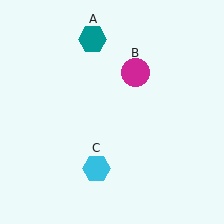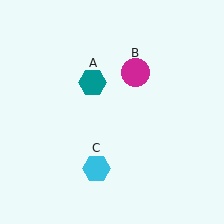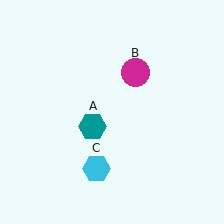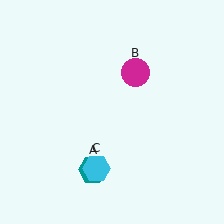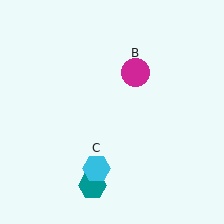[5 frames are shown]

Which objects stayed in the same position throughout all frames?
Magenta circle (object B) and cyan hexagon (object C) remained stationary.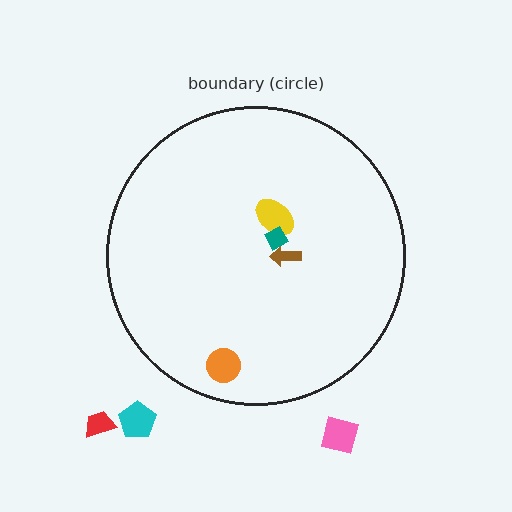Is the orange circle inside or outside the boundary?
Inside.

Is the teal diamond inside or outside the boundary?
Inside.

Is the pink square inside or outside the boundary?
Outside.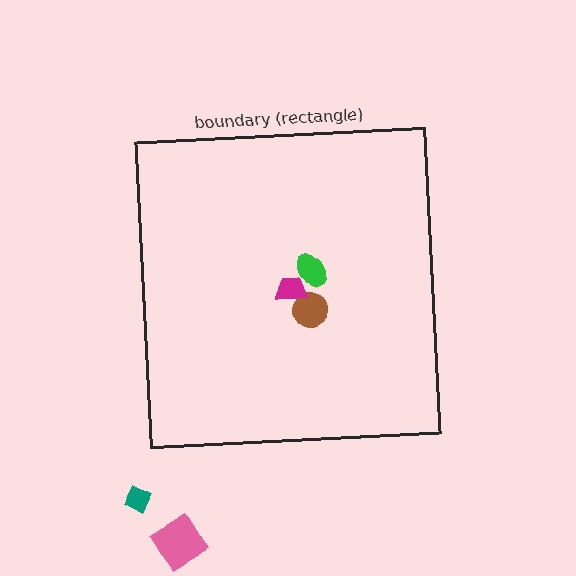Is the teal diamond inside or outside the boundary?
Outside.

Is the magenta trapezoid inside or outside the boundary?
Inside.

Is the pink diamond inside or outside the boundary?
Outside.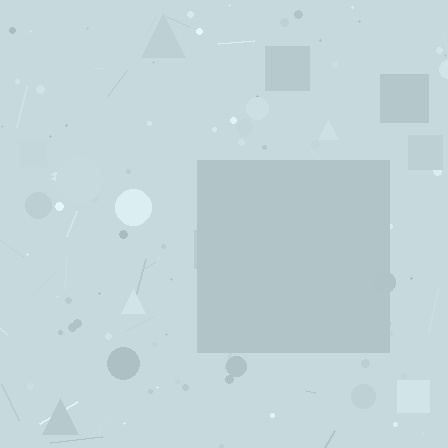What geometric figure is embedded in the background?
A square is embedded in the background.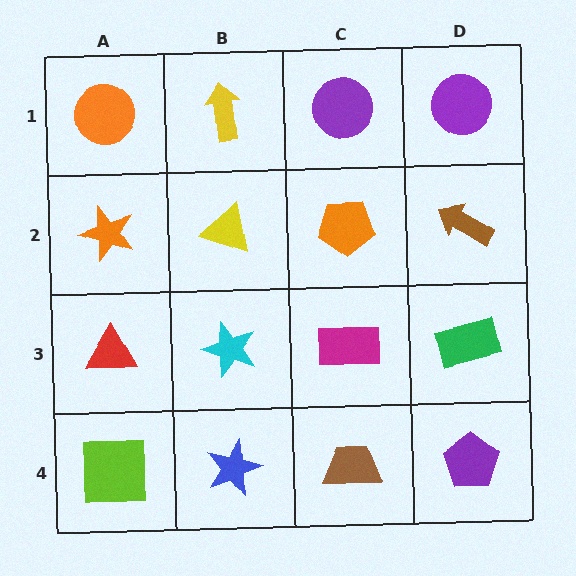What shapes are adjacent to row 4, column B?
A cyan star (row 3, column B), a lime square (row 4, column A), a brown trapezoid (row 4, column C).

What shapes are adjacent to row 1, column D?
A brown arrow (row 2, column D), a purple circle (row 1, column C).